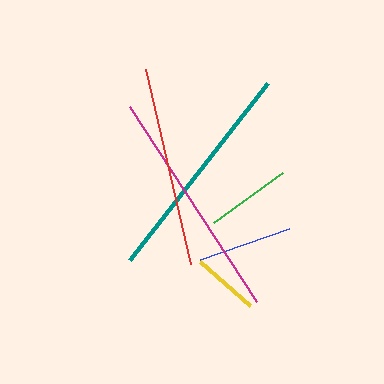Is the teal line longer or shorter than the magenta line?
The magenta line is longer than the teal line.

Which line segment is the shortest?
The yellow line is the shortest at approximately 67 pixels.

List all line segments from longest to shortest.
From longest to shortest: magenta, teal, red, blue, green, yellow.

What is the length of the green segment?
The green segment is approximately 84 pixels long.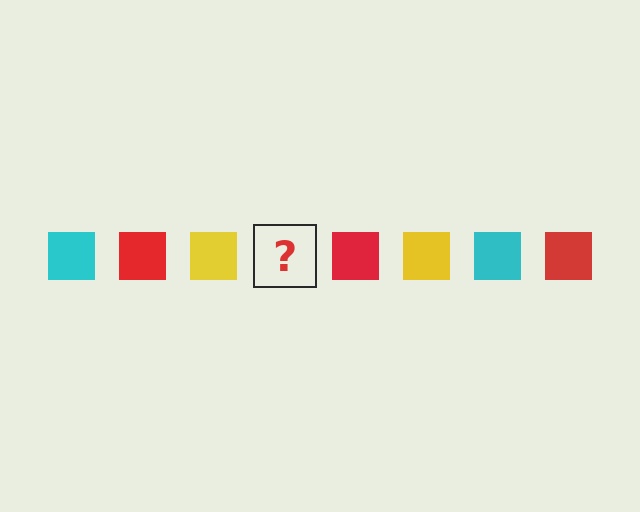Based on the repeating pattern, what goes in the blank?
The blank should be a cyan square.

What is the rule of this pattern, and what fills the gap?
The rule is that the pattern cycles through cyan, red, yellow squares. The gap should be filled with a cyan square.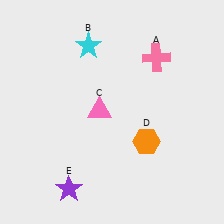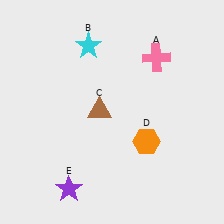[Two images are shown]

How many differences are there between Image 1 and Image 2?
There is 1 difference between the two images.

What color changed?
The triangle (C) changed from pink in Image 1 to brown in Image 2.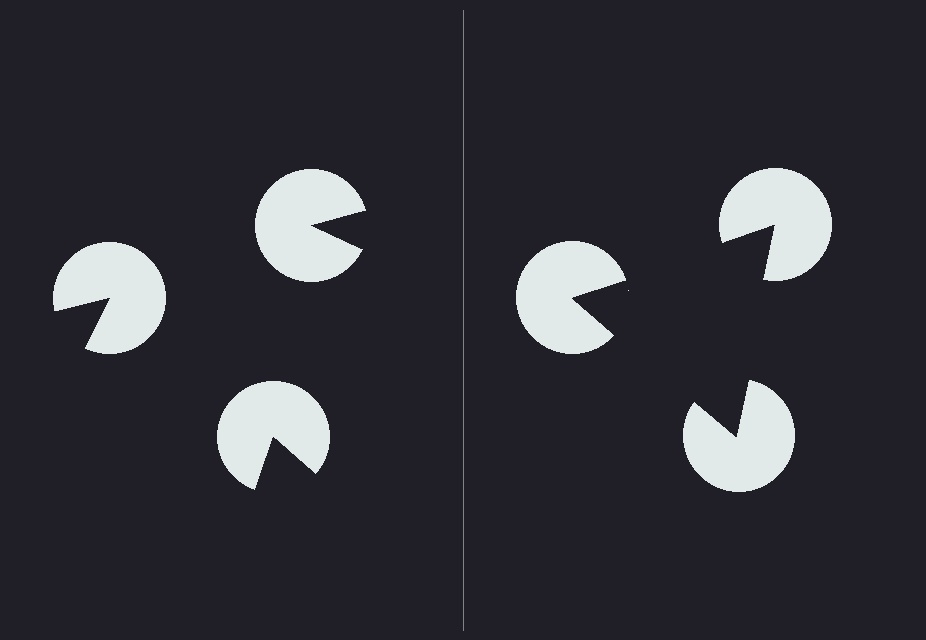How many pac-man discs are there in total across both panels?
6 — 3 on each side.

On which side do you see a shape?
An illusory triangle appears on the right side. On the left side the wedge cuts are rotated, so no coherent shape forms.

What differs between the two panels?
The pac-man discs are positioned identically on both sides; only the wedge orientations differ. On the right they align to a triangle; on the left they are misaligned.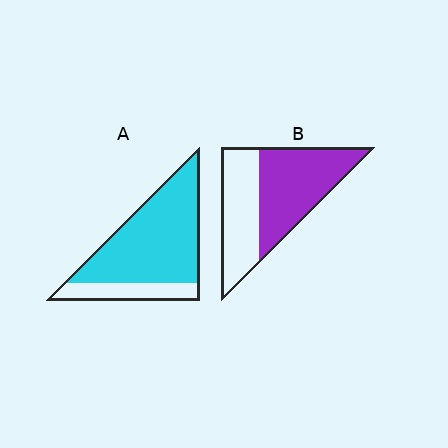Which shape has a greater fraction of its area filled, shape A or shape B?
Shape A.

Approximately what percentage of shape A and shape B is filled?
A is approximately 80% and B is approximately 55%.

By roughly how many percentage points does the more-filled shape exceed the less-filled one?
By roughly 20 percentage points (A over B).